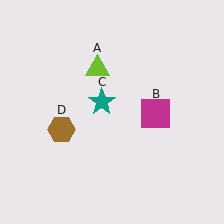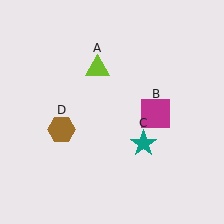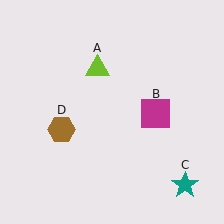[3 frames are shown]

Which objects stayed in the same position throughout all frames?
Lime triangle (object A) and magenta square (object B) and brown hexagon (object D) remained stationary.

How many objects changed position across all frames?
1 object changed position: teal star (object C).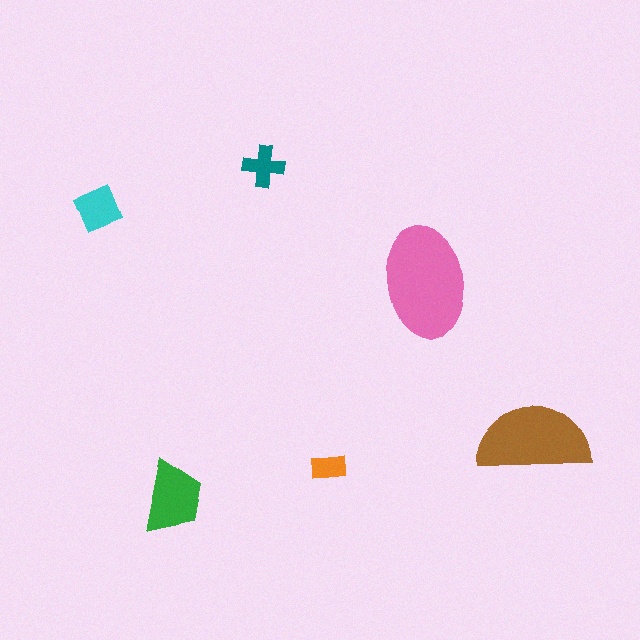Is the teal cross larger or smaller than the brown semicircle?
Smaller.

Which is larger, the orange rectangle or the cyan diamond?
The cyan diamond.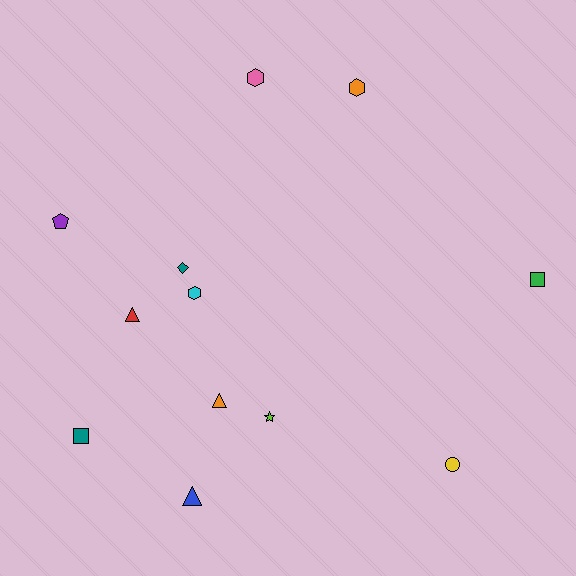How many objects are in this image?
There are 12 objects.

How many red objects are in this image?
There is 1 red object.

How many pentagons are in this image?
There is 1 pentagon.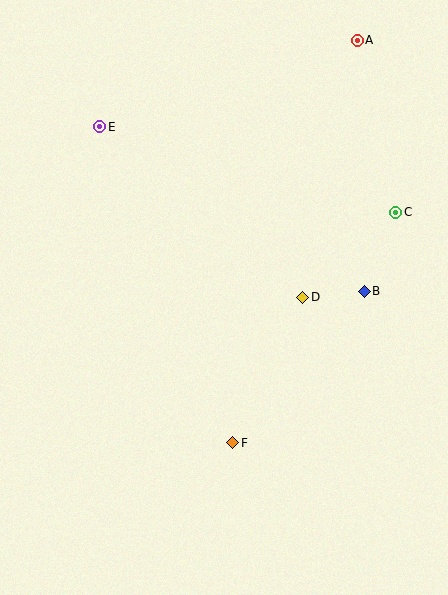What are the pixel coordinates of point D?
Point D is at (303, 297).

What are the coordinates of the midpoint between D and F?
The midpoint between D and F is at (268, 370).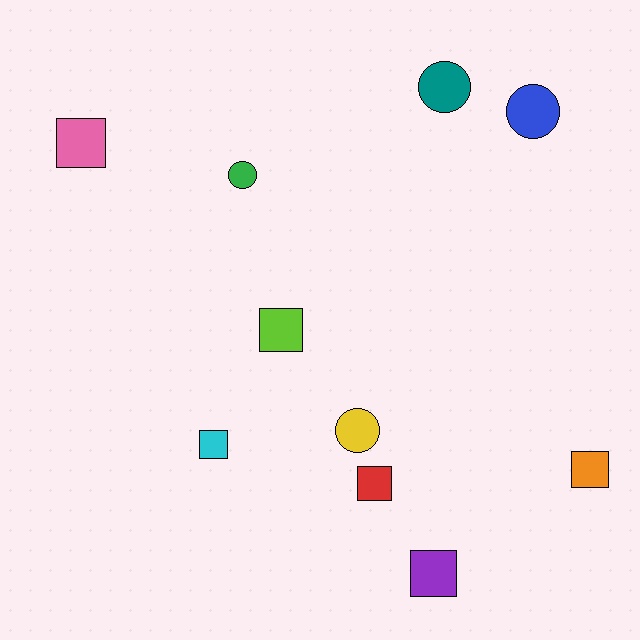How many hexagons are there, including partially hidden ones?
There are no hexagons.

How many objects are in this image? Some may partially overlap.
There are 10 objects.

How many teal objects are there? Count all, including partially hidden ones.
There is 1 teal object.